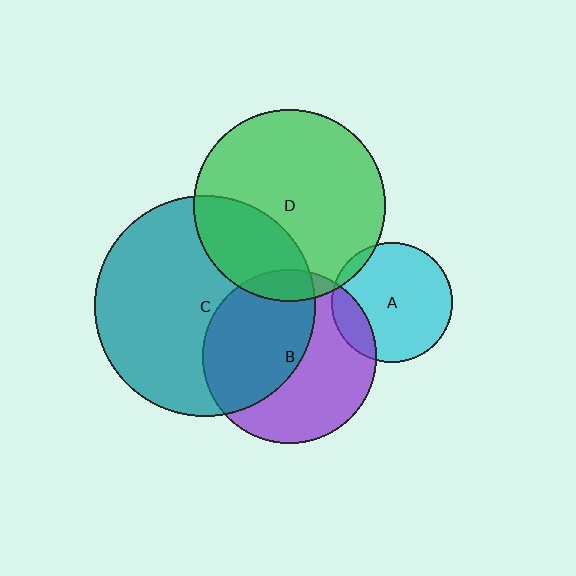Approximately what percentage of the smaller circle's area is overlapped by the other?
Approximately 10%.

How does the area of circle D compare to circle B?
Approximately 1.2 times.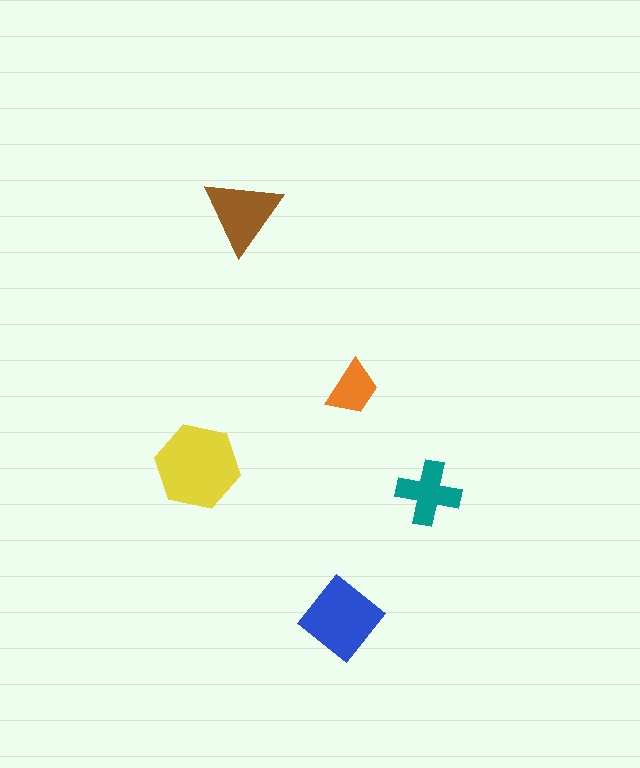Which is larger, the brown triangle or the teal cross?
The brown triangle.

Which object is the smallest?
The orange trapezoid.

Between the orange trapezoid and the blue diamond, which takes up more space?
The blue diamond.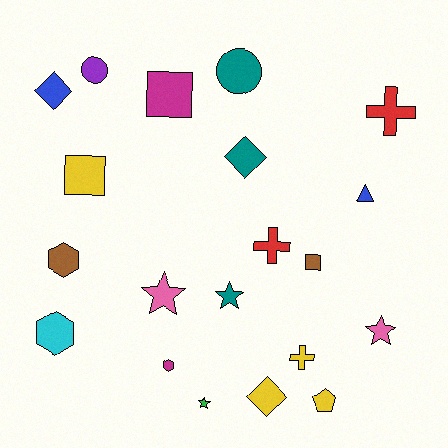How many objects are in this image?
There are 20 objects.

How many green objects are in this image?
There is 1 green object.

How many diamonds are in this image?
There are 3 diamonds.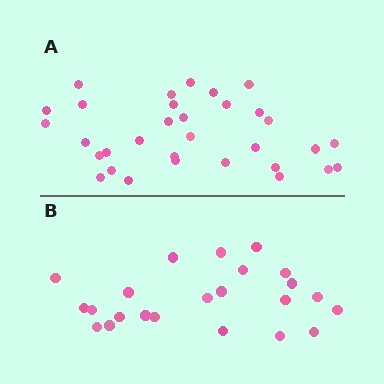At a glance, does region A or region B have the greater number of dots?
Region A (the top region) has more dots.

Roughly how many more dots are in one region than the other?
Region A has roughly 8 or so more dots than region B.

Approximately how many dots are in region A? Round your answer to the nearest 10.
About 30 dots. (The exact count is 32, which rounds to 30.)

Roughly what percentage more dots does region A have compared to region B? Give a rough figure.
About 40% more.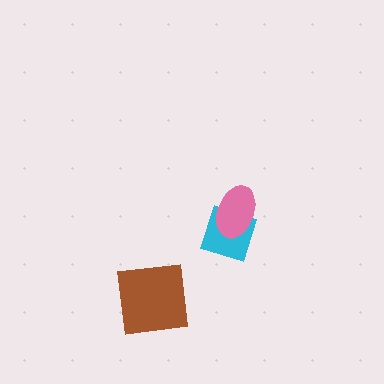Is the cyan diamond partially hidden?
Yes, it is partially covered by another shape.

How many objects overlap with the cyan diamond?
1 object overlaps with the cyan diamond.